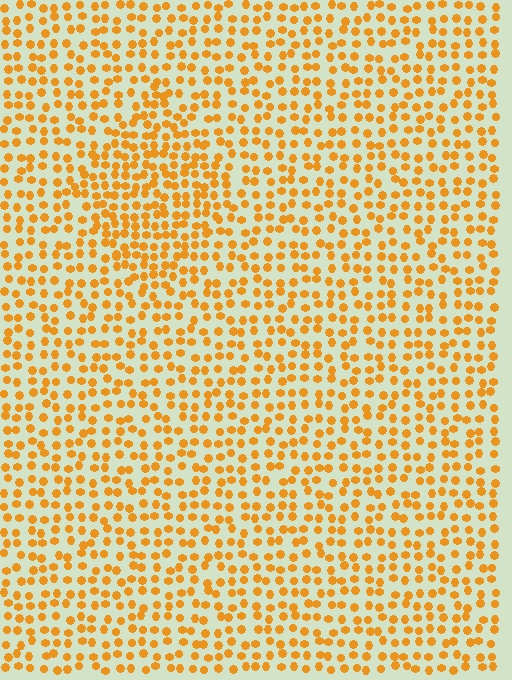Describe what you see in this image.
The image contains small orange elements arranged at two different densities. A diamond-shaped region is visible where the elements are more densely packed than the surrounding area.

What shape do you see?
I see a diamond.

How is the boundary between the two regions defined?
The boundary is defined by a change in element density (approximately 1.6x ratio). All elements are the same color, size, and shape.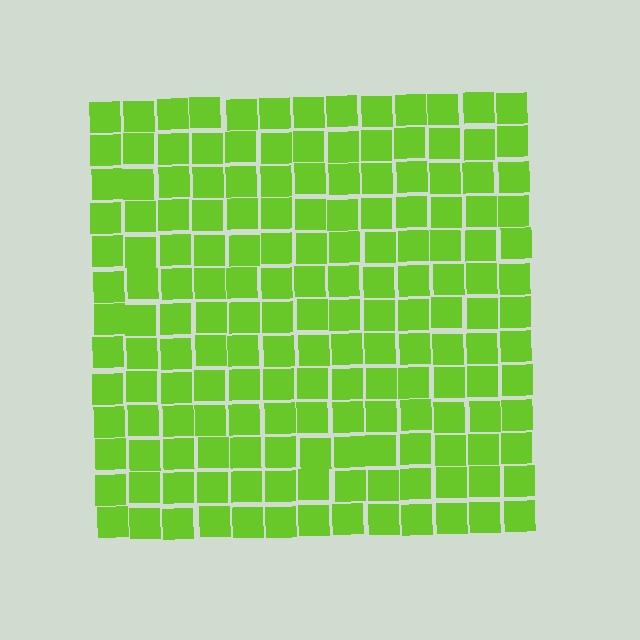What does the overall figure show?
The overall figure shows a square.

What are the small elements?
The small elements are squares.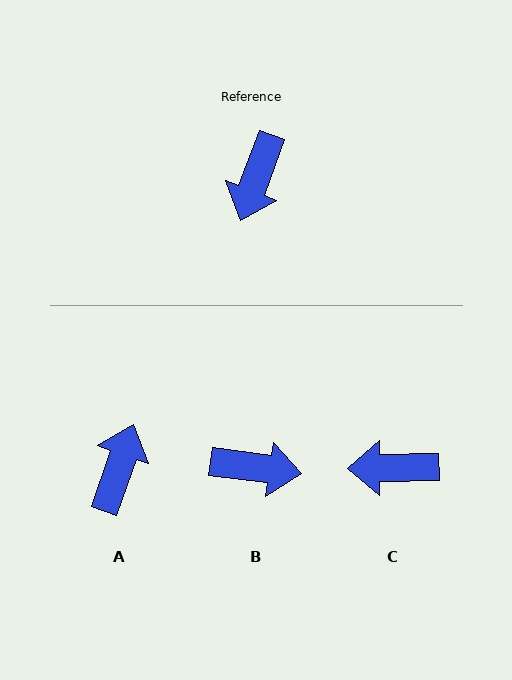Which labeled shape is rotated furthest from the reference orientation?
A, about 178 degrees away.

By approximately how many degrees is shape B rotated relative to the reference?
Approximately 103 degrees counter-clockwise.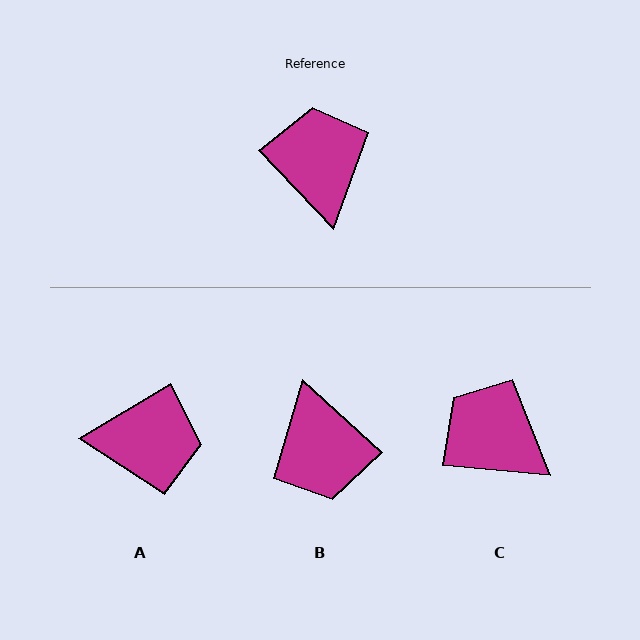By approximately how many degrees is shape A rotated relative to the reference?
Approximately 103 degrees clockwise.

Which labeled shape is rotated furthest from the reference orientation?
B, about 176 degrees away.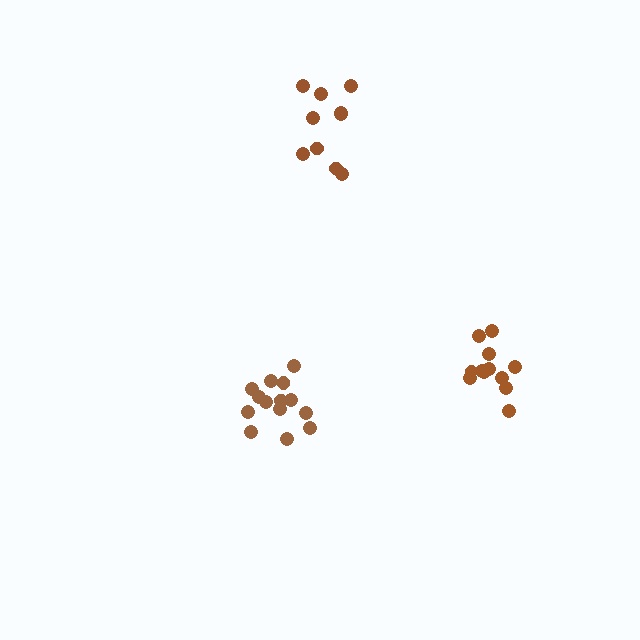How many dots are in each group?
Group 1: 12 dots, Group 2: 14 dots, Group 3: 10 dots (36 total).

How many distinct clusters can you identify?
There are 3 distinct clusters.